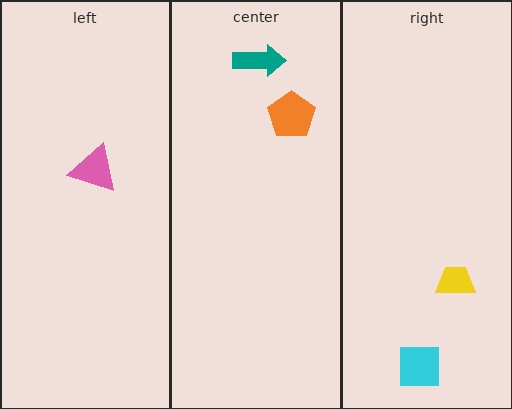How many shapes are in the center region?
2.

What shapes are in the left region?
The pink triangle.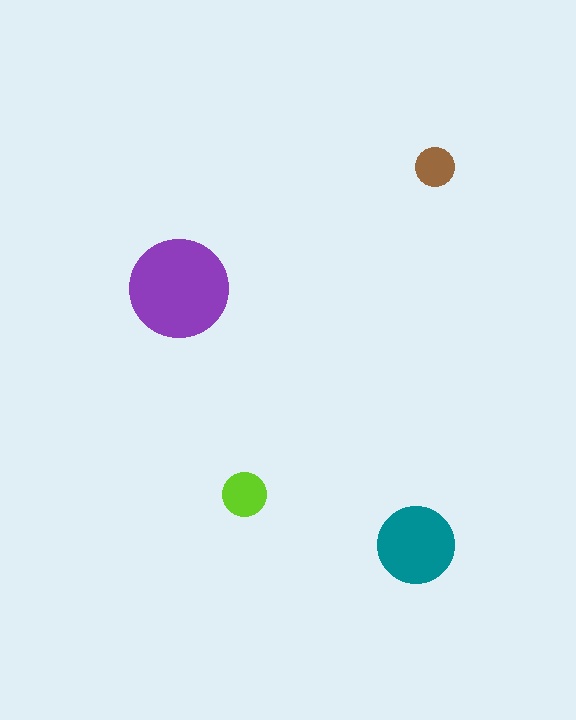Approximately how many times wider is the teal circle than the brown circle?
About 2 times wider.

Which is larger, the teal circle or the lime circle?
The teal one.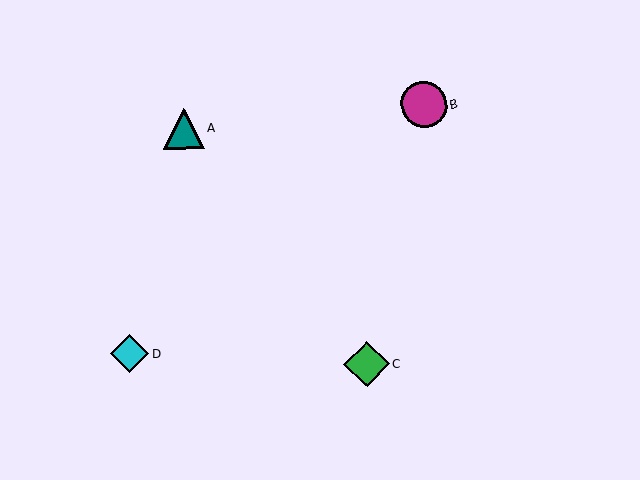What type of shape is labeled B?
Shape B is a magenta circle.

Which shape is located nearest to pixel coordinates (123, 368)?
The cyan diamond (labeled D) at (130, 354) is nearest to that location.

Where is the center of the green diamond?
The center of the green diamond is at (367, 364).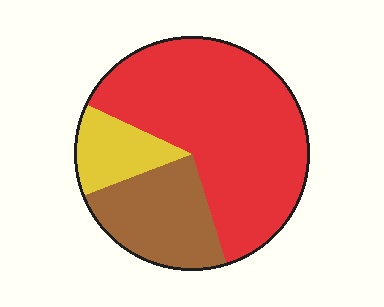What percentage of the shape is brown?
Brown covers roughly 25% of the shape.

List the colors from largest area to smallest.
From largest to smallest: red, brown, yellow.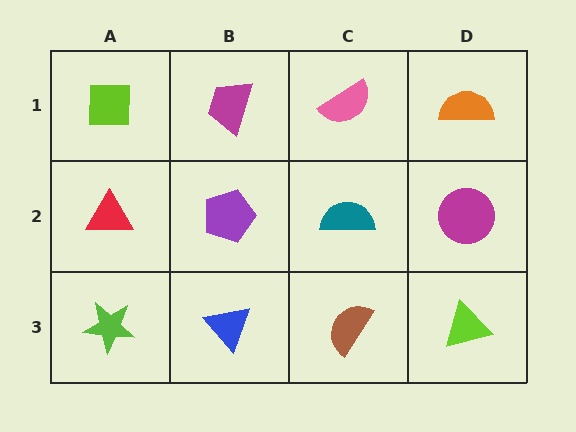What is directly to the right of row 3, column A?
A blue triangle.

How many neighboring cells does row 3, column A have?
2.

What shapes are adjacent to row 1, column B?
A purple pentagon (row 2, column B), a lime square (row 1, column A), a pink semicircle (row 1, column C).